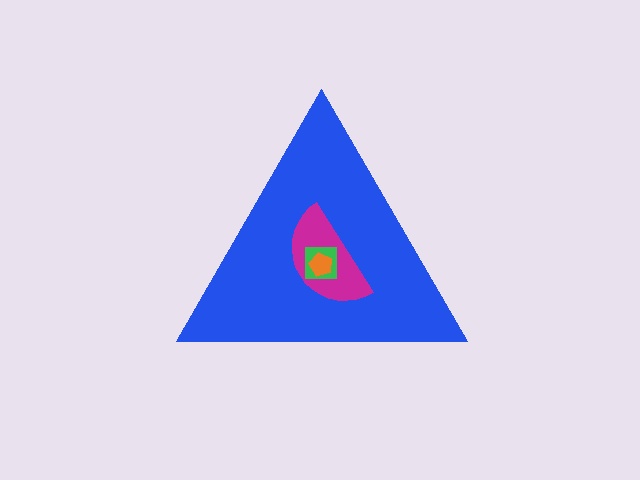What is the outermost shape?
The blue triangle.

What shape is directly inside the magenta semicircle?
The green square.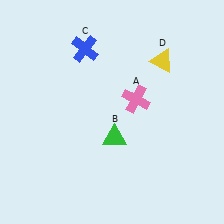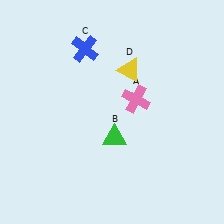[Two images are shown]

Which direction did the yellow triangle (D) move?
The yellow triangle (D) moved left.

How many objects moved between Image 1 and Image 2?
1 object moved between the two images.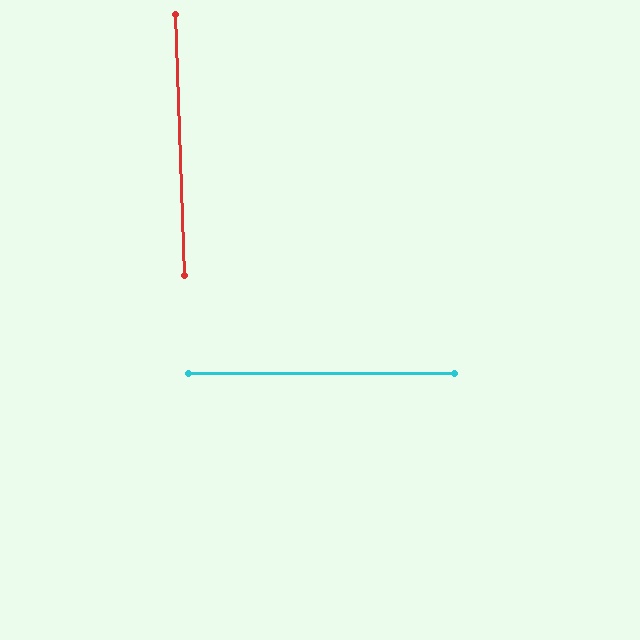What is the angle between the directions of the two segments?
Approximately 88 degrees.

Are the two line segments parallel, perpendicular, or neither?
Perpendicular — they meet at approximately 88°.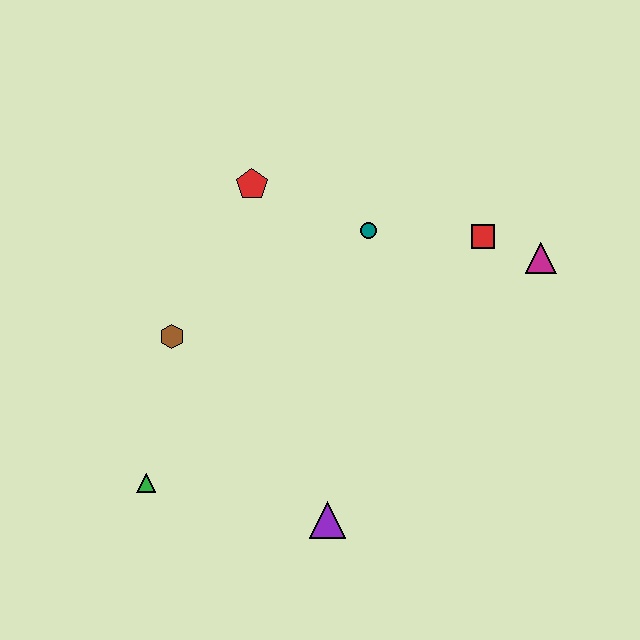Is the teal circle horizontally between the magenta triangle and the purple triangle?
Yes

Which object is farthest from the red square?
The green triangle is farthest from the red square.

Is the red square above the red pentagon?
No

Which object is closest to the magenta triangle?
The red square is closest to the magenta triangle.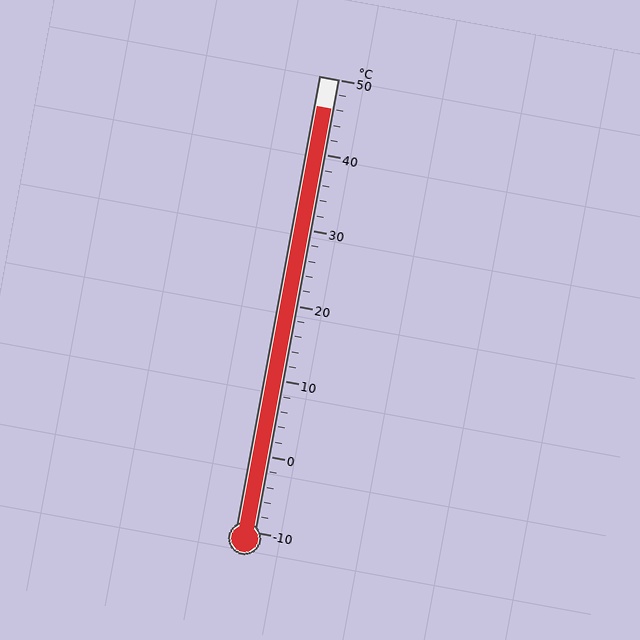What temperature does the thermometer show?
The thermometer shows approximately 46°C.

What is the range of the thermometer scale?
The thermometer scale ranges from -10°C to 50°C.